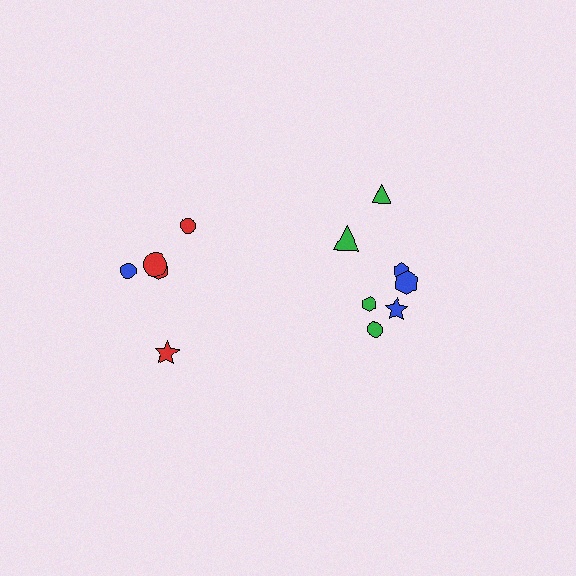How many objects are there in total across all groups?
There are 12 objects.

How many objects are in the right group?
There are 7 objects.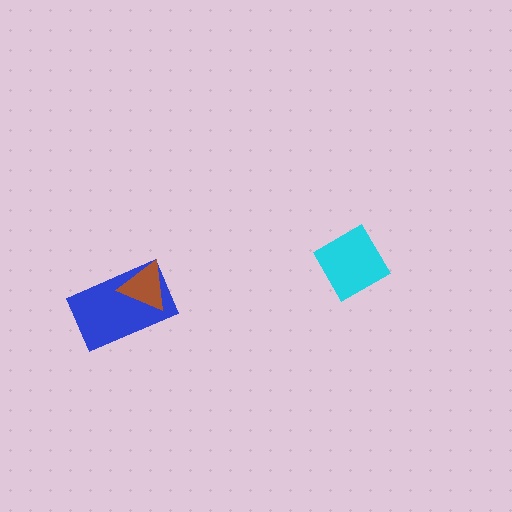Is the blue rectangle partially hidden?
Yes, it is partially covered by another shape.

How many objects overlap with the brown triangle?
1 object overlaps with the brown triangle.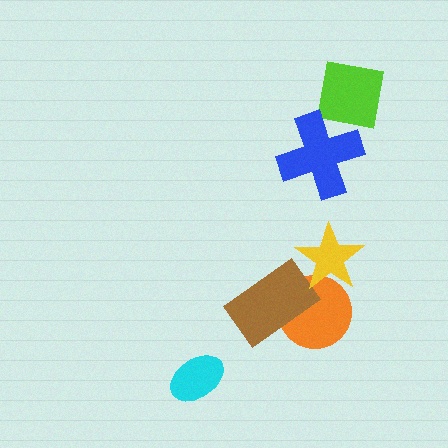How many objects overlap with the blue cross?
0 objects overlap with the blue cross.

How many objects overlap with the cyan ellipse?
0 objects overlap with the cyan ellipse.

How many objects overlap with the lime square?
0 objects overlap with the lime square.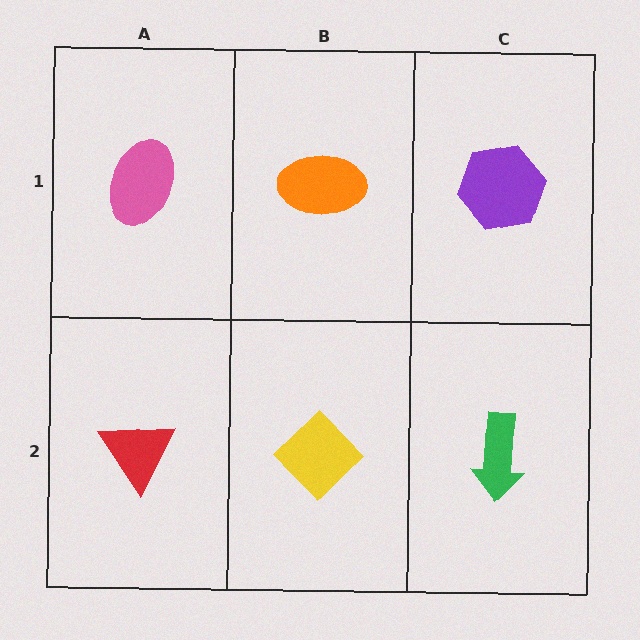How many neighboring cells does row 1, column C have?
2.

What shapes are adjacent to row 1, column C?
A green arrow (row 2, column C), an orange ellipse (row 1, column B).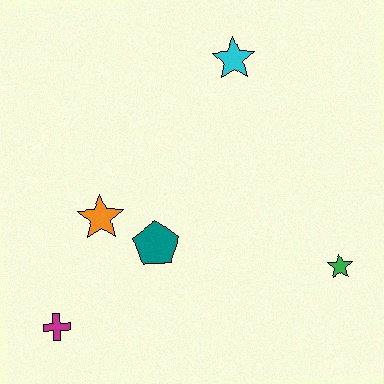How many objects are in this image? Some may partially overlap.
There are 5 objects.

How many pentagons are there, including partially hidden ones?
There is 1 pentagon.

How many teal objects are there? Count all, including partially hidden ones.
There is 1 teal object.